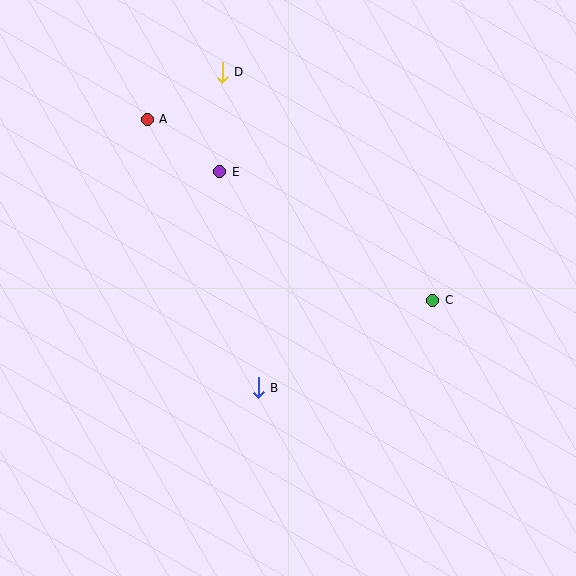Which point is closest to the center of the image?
Point B at (258, 388) is closest to the center.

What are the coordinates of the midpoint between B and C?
The midpoint between B and C is at (345, 344).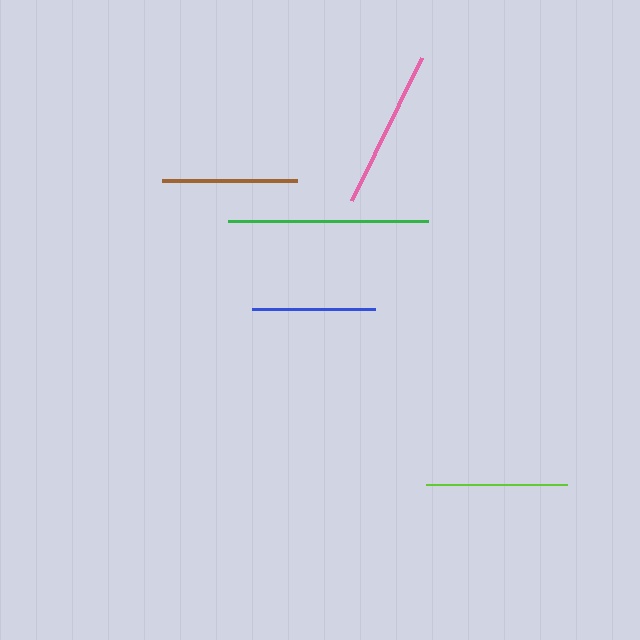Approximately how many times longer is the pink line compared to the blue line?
The pink line is approximately 1.3 times the length of the blue line.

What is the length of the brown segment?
The brown segment is approximately 134 pixels long.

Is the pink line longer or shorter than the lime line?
The pink line is longer than the lime line.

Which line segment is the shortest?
The blue line is the shortest at approximately 124 pixels.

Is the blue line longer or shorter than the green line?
The green line is longer than the blue line.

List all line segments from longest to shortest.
From longest to shortest: green, pink, lime, brown, blue.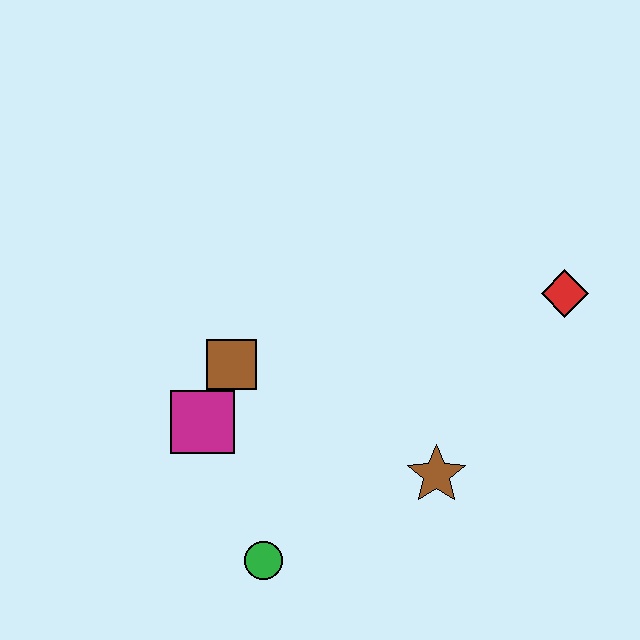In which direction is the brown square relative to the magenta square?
The brown square is above the magenta square.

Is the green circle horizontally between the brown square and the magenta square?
No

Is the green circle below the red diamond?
Yes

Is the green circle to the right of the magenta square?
Yes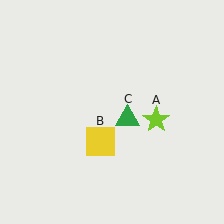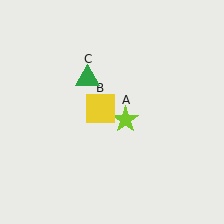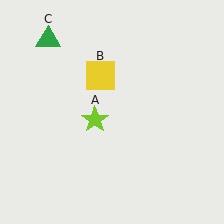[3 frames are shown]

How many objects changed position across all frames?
3 objects changed position: lime star (object A), yellow square (object B), green triangle (object C).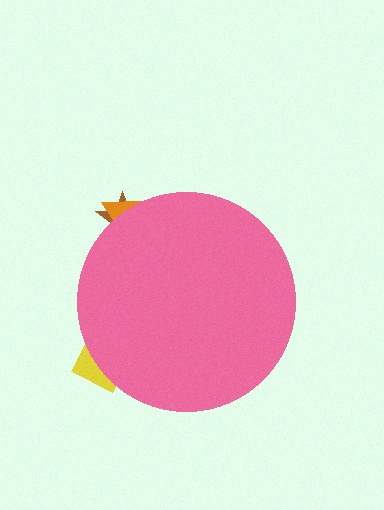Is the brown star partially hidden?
Yes, the brown star is partially hidden behind the pink circle.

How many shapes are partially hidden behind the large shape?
3 shapes are partially hidden.